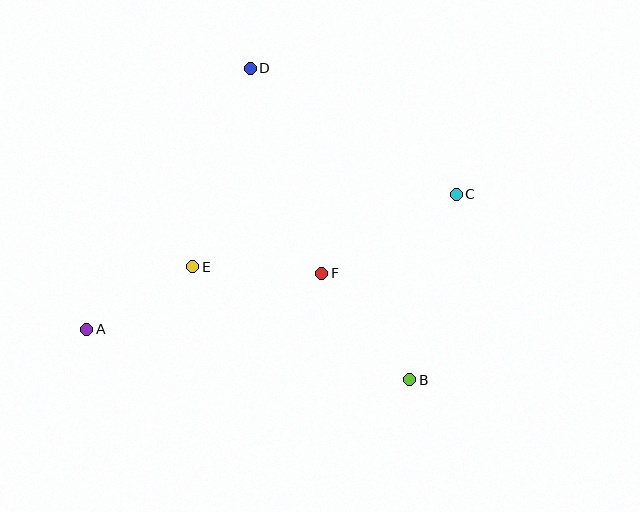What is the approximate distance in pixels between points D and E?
The distance between D and E is approximately 207 pixels.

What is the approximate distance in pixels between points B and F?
The distance between B and F is approximately 138 pixels.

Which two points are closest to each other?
Points A and E are closest to each other.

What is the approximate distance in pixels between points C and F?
The distance between C and F is approximately 156 pixels.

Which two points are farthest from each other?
Points A and C are farthest from each other.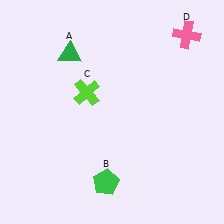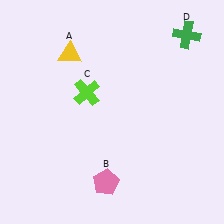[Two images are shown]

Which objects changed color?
A changed from green to yellow. B changed from green to pink. D changed from pink to green.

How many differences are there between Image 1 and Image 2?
There are 3 differences between the two images.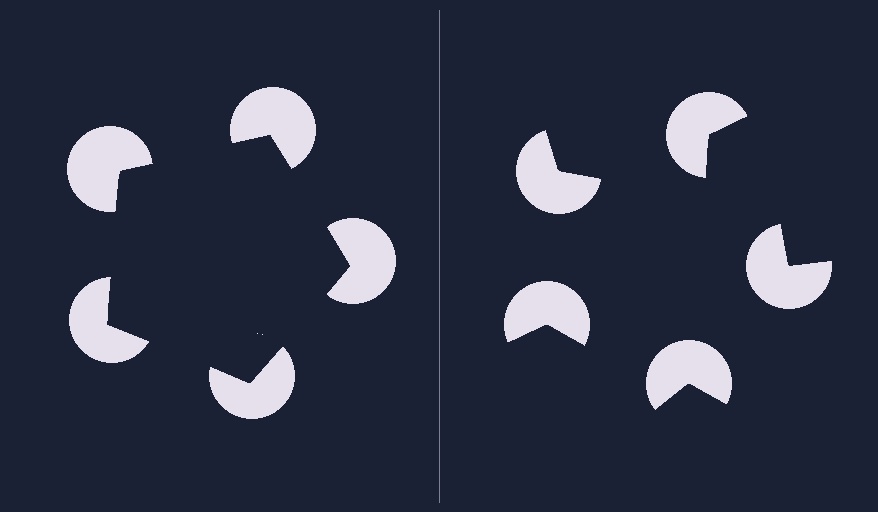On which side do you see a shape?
An illusory pentagon appears on the left side. On the right side the wedge cuts are rotated, so no coherent shape forms.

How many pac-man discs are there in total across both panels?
10 — 5 on each side.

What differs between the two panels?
The pac-man discs are positioned identically on both sides; only the wedge orientations differ. On the left they align to a pentagon; on the right they are misaligned.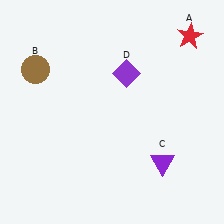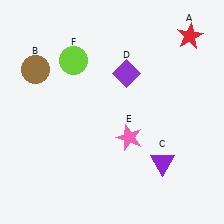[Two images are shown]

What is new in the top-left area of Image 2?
A lime circle (F) was added in the top-left area of Image 2.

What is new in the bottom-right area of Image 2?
A pink star (E) was added in the bottom-right area of Image 2.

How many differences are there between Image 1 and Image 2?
There are 2 differences between the two images.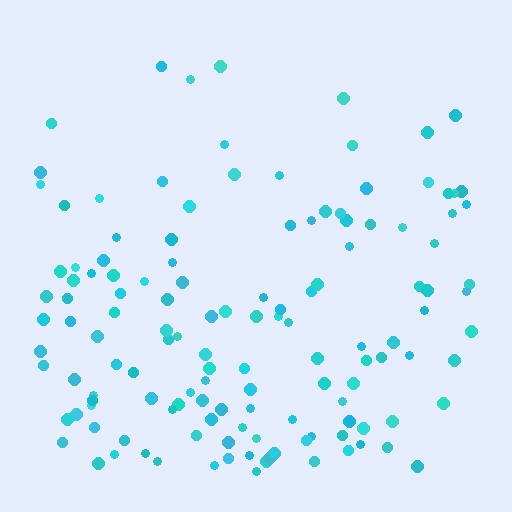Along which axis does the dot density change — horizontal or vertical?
Vertical.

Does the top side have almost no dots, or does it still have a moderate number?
Still a moderate number, just noticeably fewer than the bottom.